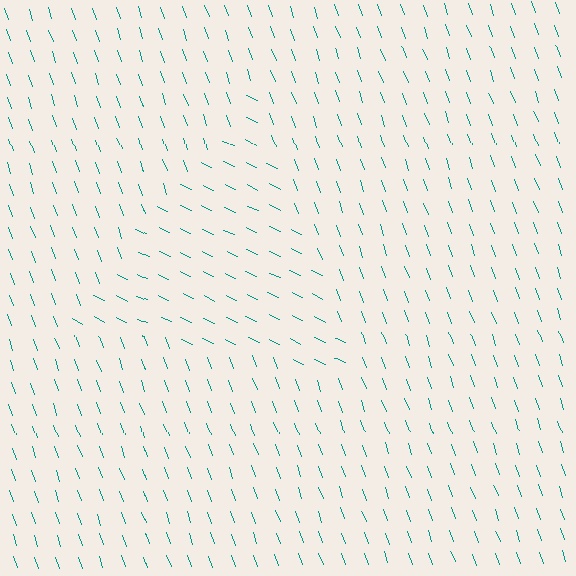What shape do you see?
I see a triangle.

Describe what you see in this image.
The image is filled with small teal line segments. A triangle region in the image has lines oriented differently from the surrounding lines, creating a visible texture boundary.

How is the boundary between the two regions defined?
The boundary is defined purely by a change in line orientation (approximately 45 degrees difference). All lines are the same color and thickness.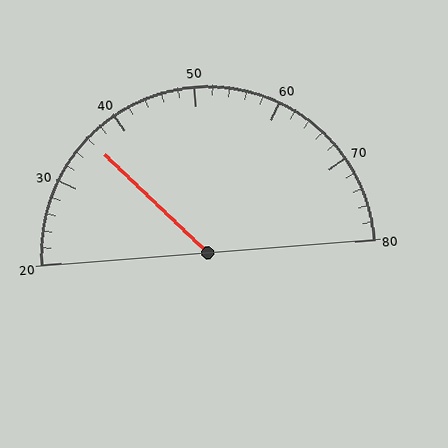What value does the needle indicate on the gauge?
The needle indicates approximately 36.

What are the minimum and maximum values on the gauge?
The gauge ranges from 20 to 80.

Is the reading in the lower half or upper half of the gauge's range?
The reading is in the lower half of the range (20 to 80).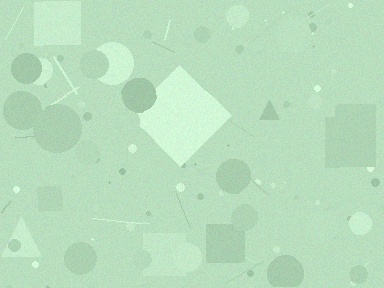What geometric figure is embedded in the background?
A diamond is embedded in the background.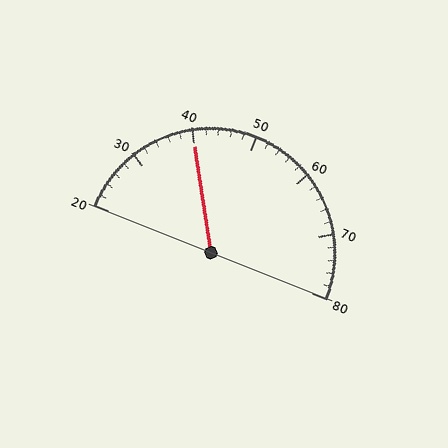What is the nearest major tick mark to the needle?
The nearest major tick mark is 40.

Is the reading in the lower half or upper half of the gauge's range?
The reading is in the lower half of the range (20 to 80).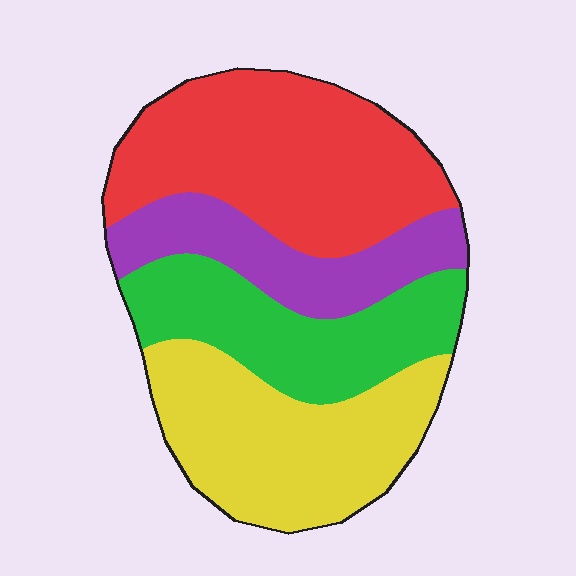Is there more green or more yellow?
Yellow.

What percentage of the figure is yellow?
Yellow takes up about one quarter (1/4) of the figure.